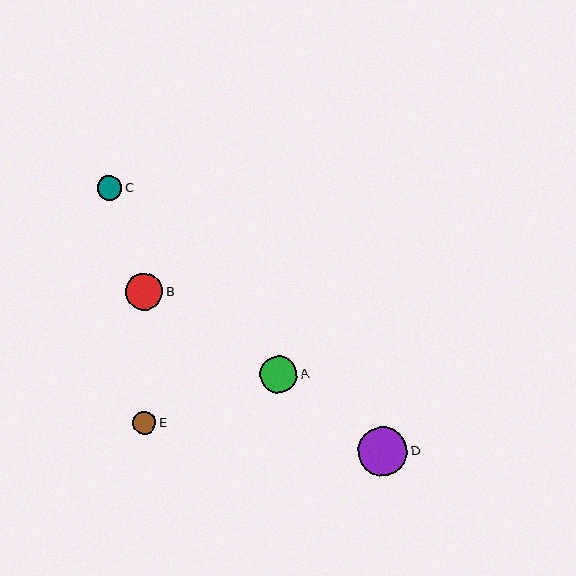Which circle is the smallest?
Circle E is the smallest with a size of approximately 24 pixels.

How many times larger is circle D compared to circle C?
Circle D is approximately 2.0 times the size of circle C.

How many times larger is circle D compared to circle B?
Circle D is approximately 1.3 times the size of circle B.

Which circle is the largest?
Circle D is the largest with a size of approximately 49 pixels.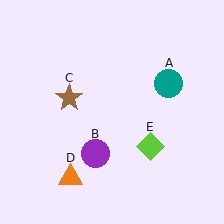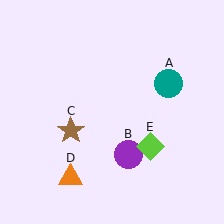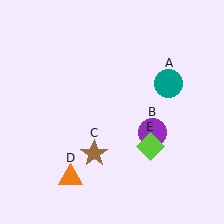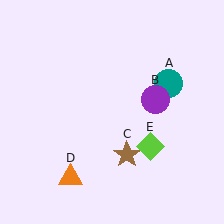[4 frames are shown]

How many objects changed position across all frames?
2 objects changed position: purple circle (object B), brown star (object C).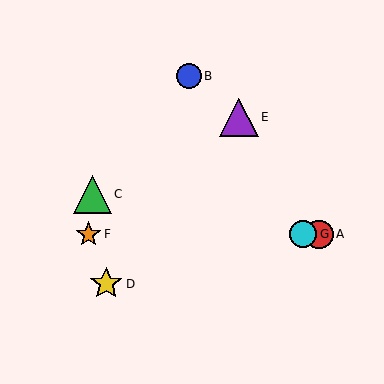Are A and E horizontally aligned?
No, A is at y≈234 and E is at y≈117.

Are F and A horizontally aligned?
Yes, both are at y≈234.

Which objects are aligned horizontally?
Objects A, F, G are aligned horizontally.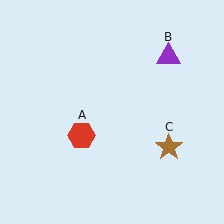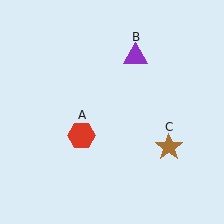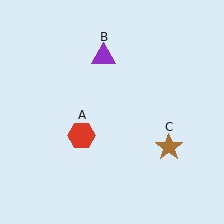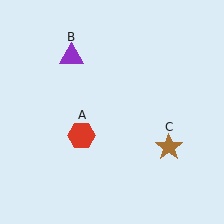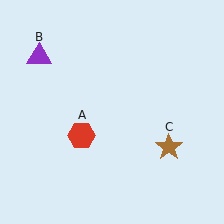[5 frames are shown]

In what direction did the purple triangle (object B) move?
The purple triangle (object B) moved left.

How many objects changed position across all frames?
1 object changed position: purple triangle (object B).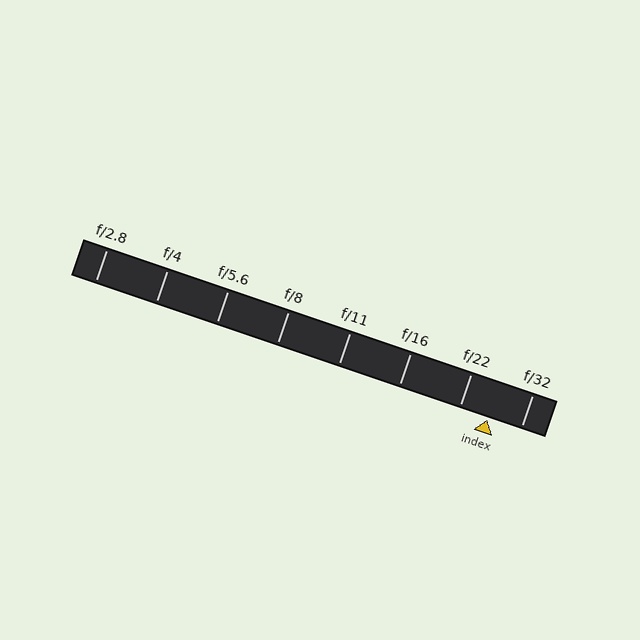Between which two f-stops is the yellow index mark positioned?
The index mark is between f/22 and f/32.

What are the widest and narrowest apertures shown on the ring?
The widest aperture shown is f/2.8 and the narrowest is f/32.